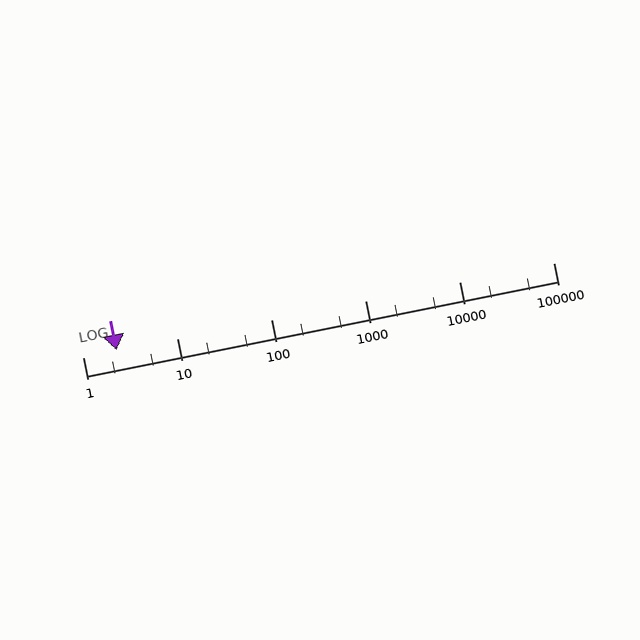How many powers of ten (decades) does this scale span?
The scale spans 5 decades, from 1 to 100000.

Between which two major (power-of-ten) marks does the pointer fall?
The pointer is between 1 and 10.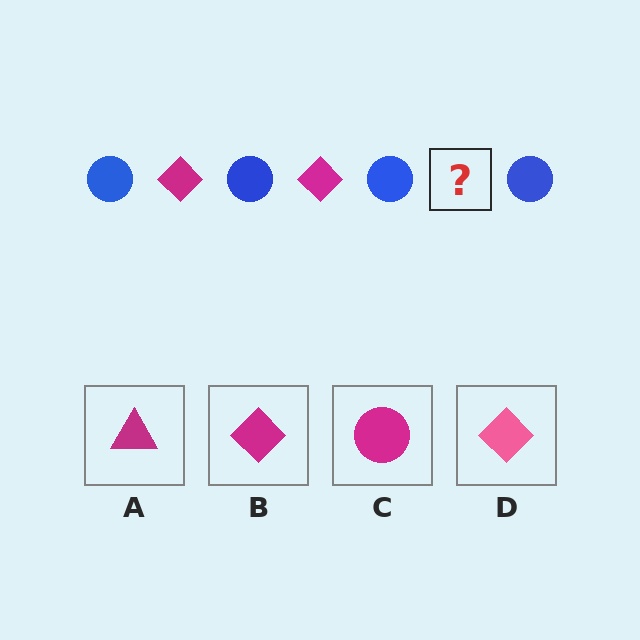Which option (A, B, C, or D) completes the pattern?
B.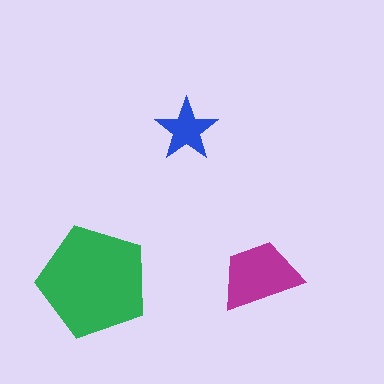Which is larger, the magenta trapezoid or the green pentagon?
The green pentagon.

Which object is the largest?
The green pentagon.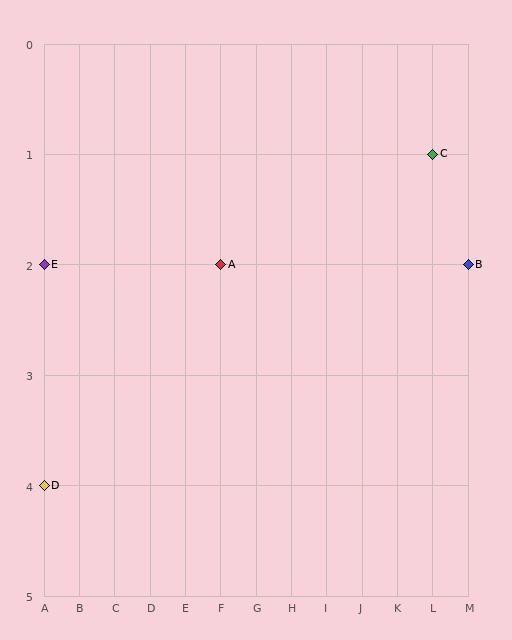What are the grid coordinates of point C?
Point C is at grid coordinates (L, 1).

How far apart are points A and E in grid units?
Points A and E are 5 columns apart.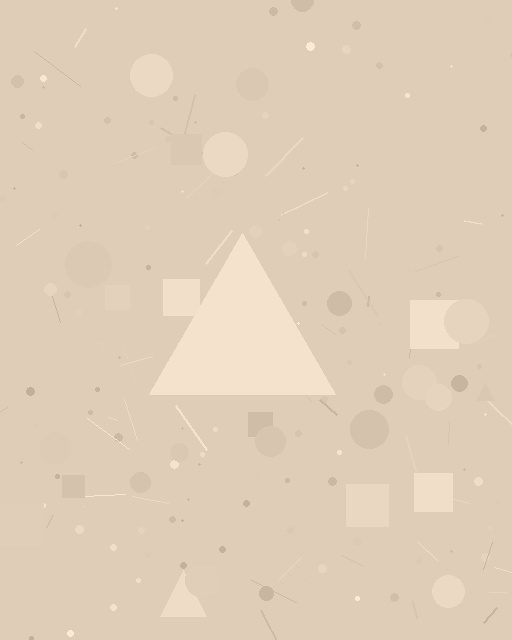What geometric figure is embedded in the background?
A triangle is embedded in the background.